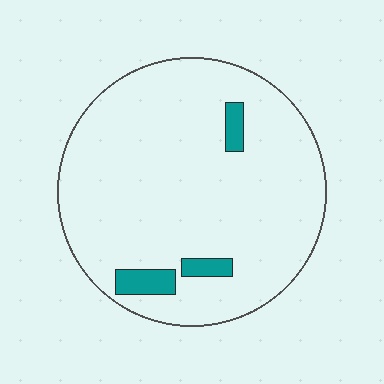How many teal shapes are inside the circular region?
3.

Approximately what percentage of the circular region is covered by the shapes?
Approximately 5%.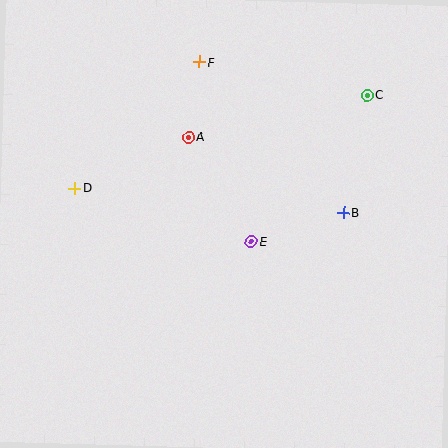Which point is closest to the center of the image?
Point E at (251, 241) is closest to the center.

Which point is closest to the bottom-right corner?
Point B is closest to the bottom-right corner.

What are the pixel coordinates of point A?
Point A is at (189, 137).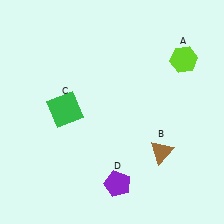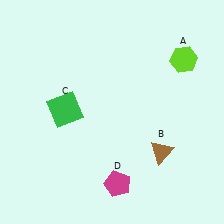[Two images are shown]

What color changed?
The pentagon (D) changed from purple in Image 1 to magenta in Image 2.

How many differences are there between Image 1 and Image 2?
There is 1 difference between the two images.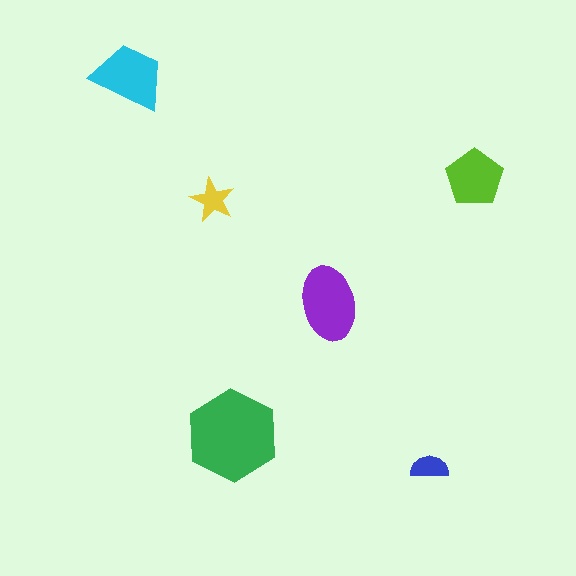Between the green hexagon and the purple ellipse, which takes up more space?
The green hexagon.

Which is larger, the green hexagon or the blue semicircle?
The green hexagon.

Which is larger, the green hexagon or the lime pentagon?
The green hexagon.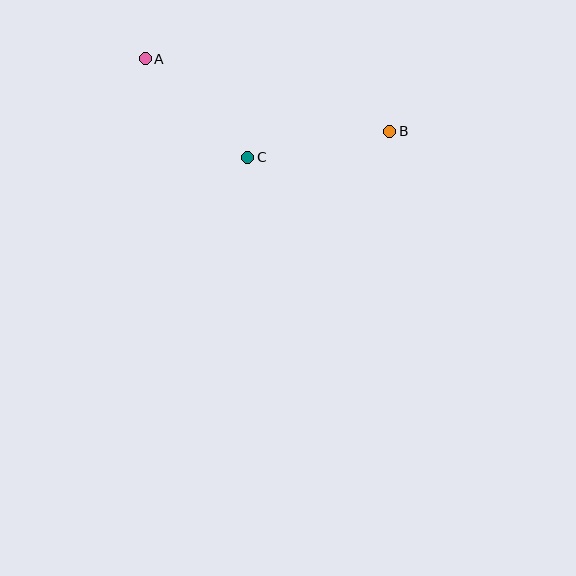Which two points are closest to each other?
Points A and C are closest to each other.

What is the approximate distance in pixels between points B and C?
The distance between B and C is approximately 144 pixels.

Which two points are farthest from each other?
Points A and B are farthest from each other.